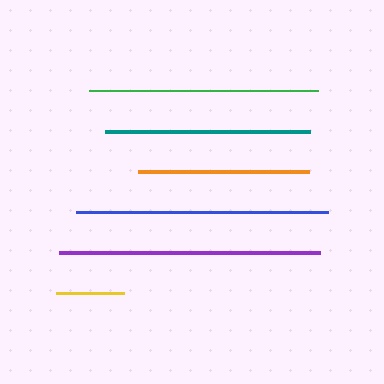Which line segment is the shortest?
The yellow line is the shortest at approximately 68 pixels.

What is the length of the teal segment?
The teal segment is approximately 206 pixels long.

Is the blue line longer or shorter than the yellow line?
The blue line is longer than the yellow line.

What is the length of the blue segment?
The blue segment is approximately 251 pixels long.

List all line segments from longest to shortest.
From longest to shortest: purple, blue, green, teal, orange, yellow.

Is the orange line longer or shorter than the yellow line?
The orange line is longer than the yellow line.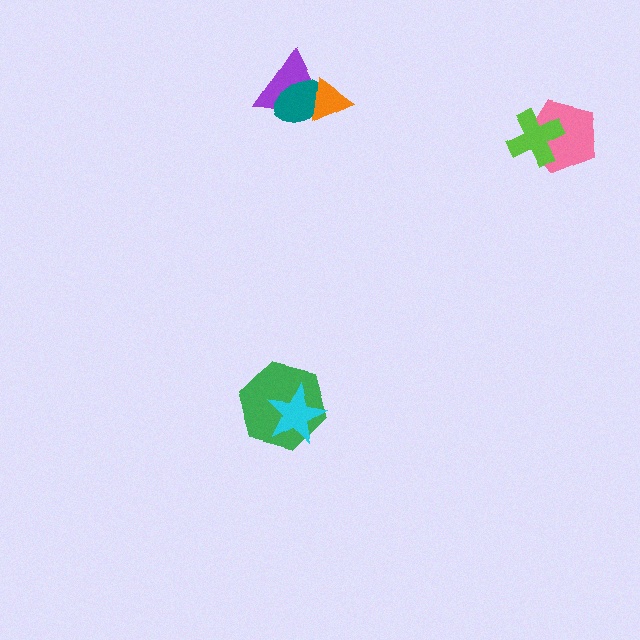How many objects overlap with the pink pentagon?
1 object overlaps with the pink pentagon.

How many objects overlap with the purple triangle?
2 objects overlap with the purple triangle.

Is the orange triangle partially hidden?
No, no other shape covers it.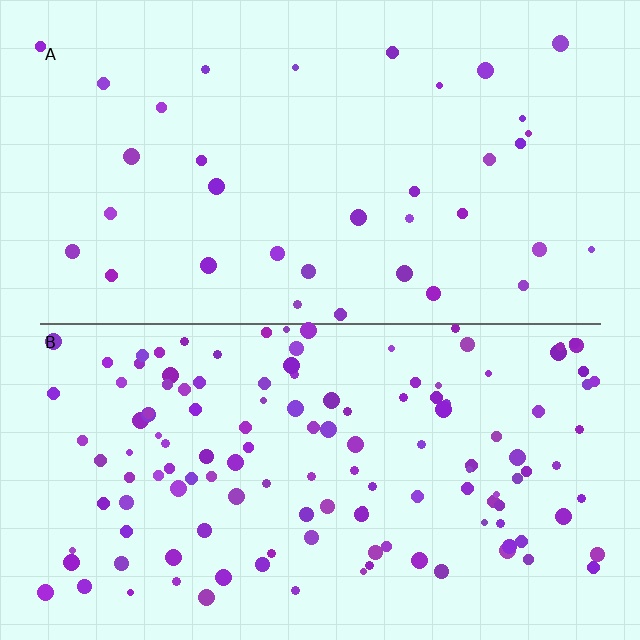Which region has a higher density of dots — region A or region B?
B (the bottom).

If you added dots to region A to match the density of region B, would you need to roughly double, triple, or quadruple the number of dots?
Approximately quadruple.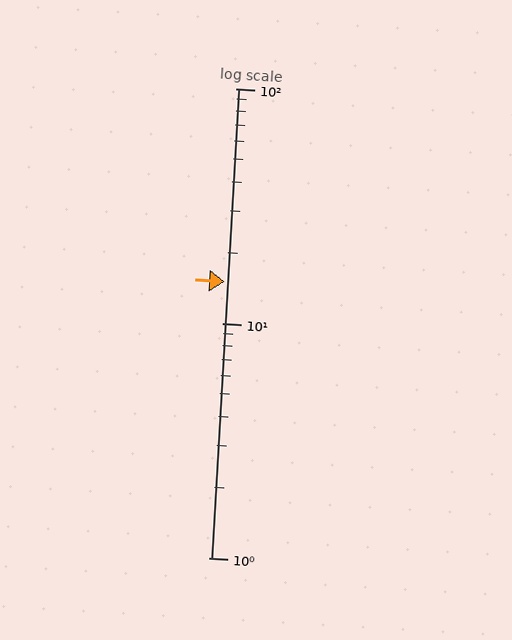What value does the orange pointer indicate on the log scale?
The pointer indicates approximately 15.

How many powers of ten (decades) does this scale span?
The scale spans 2 decades, from 1 to 100.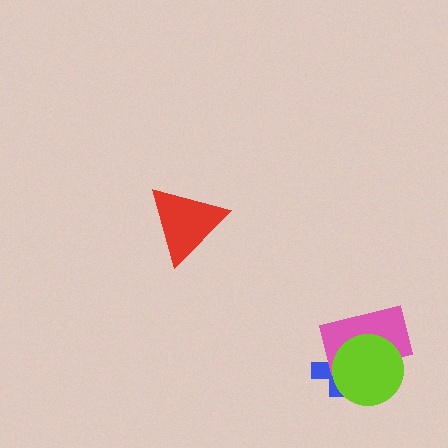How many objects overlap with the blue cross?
2 objects overlap with the blue cross.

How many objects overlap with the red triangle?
0 objects overlap with the red triangle.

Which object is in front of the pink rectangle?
The lime circle is in front of the pink rectangle.